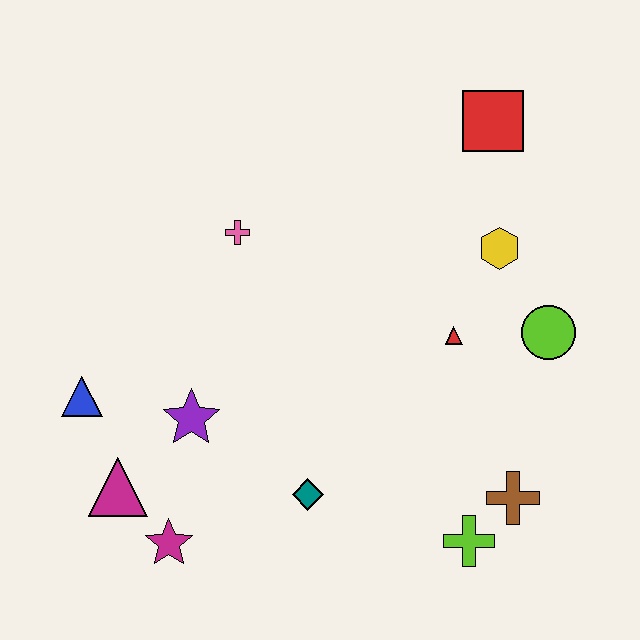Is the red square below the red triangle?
No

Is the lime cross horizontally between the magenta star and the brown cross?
Yes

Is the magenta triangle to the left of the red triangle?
Yes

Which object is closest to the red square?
The yellow hexagon is closest to the red square.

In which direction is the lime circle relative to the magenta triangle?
The lime circle is to the right of the magenta triangle.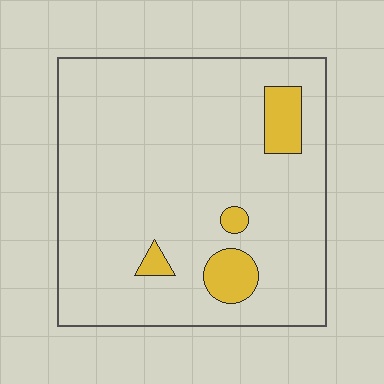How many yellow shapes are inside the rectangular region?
4.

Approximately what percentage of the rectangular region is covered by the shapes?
Approximately 10%.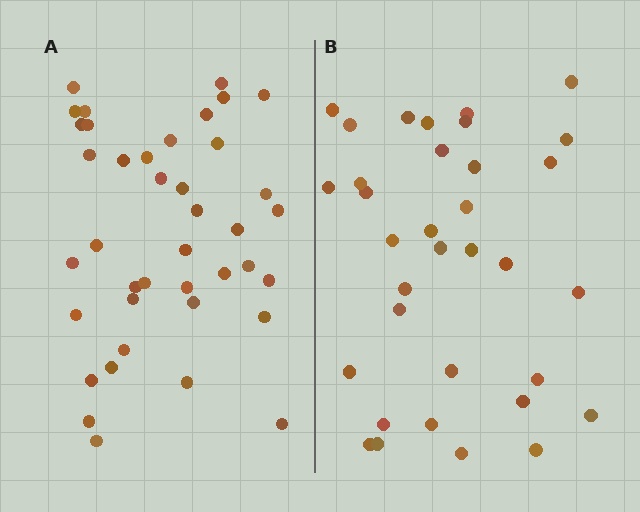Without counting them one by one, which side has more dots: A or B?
Region A (the left region) has more dots.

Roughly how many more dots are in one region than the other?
Region A has about 6 more dots than region B.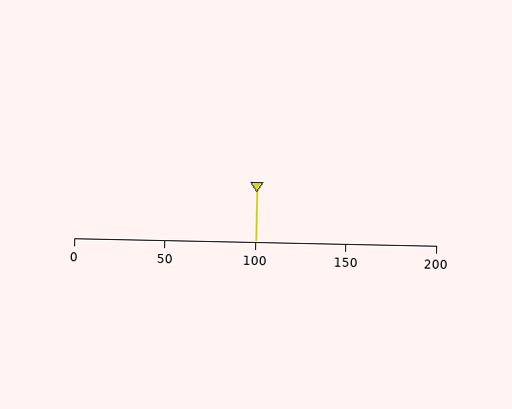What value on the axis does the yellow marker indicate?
The marker indicates approximately 100.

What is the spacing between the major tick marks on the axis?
The major ticks are spaced 50 apart.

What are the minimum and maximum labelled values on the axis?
The axis runs from 0 to 200.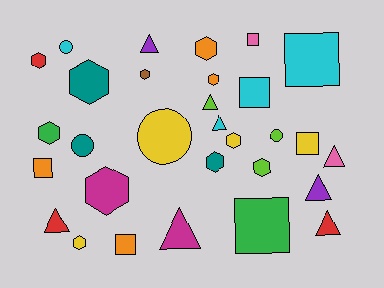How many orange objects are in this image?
There are 4 orange objects.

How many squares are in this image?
There are 7 squares.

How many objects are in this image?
There are 30 objects.